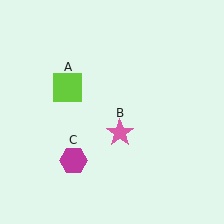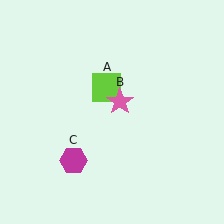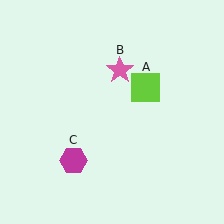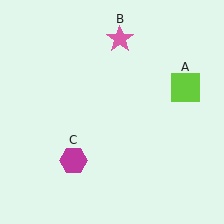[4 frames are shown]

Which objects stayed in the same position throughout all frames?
Magenta hexagon (object C) remained stationary.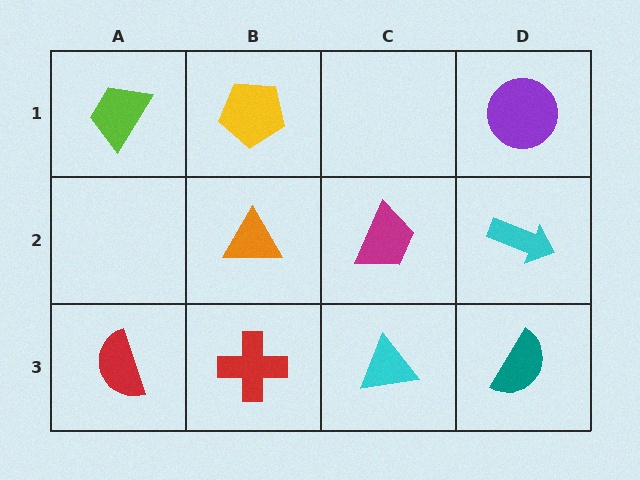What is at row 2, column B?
An orange triangle.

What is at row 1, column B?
A yellow pentagon.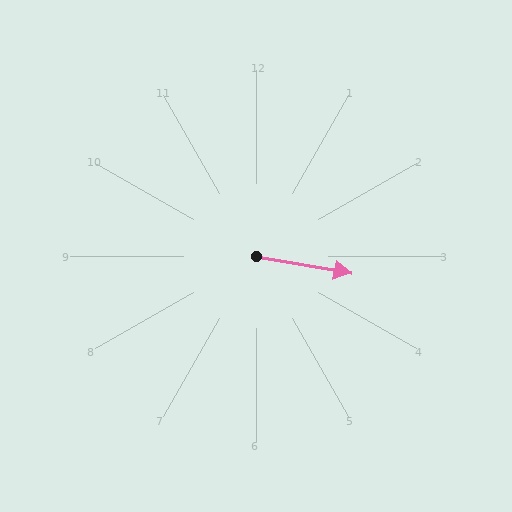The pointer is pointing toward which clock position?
Roughly 3 o'clock.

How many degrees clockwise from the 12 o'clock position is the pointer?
Approximately 100 degrees.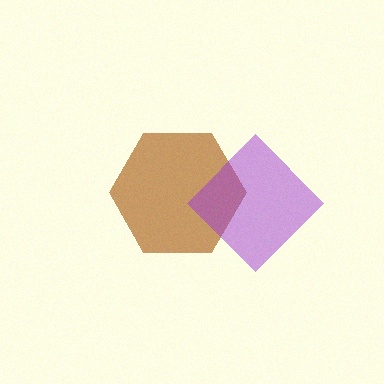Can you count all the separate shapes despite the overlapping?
Yes, there are 2 separate shapes.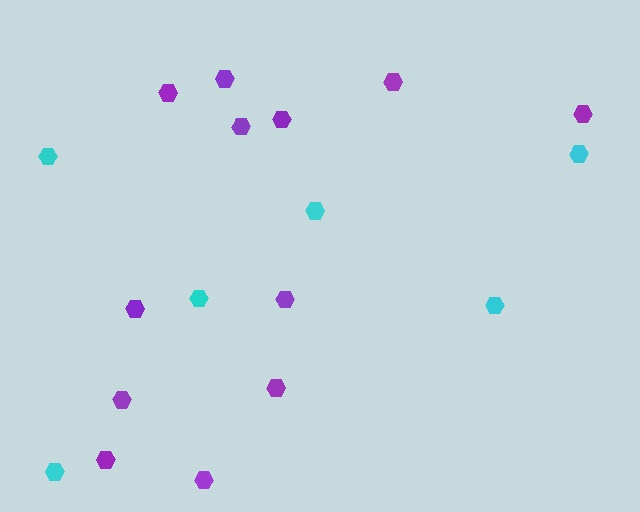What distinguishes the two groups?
There are 2 groups: one group of purple hexagons (12) and one group of cyan hexagons (6).